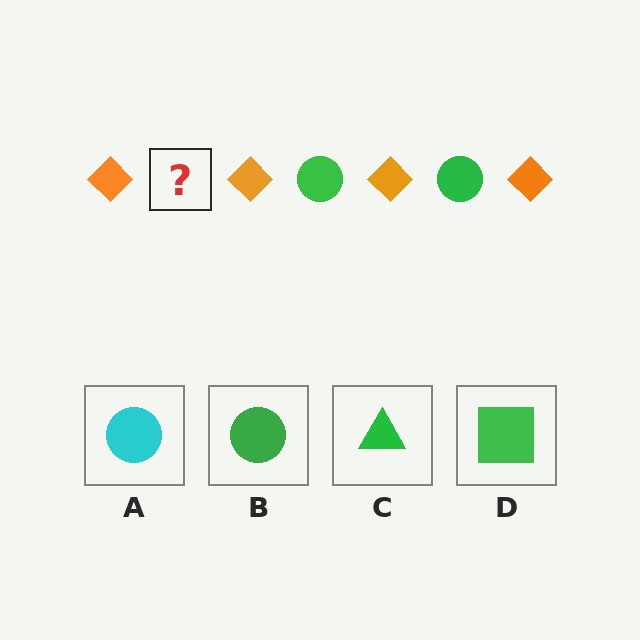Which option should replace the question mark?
Option B.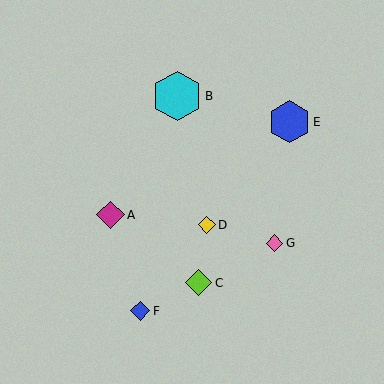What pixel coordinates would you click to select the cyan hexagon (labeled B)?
Click at (177, 96) to select the cyan hexagon B.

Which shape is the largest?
The cyan hexagon (labeled B) is the largest.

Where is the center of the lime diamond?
The center of the lime diamond is at (199, 283).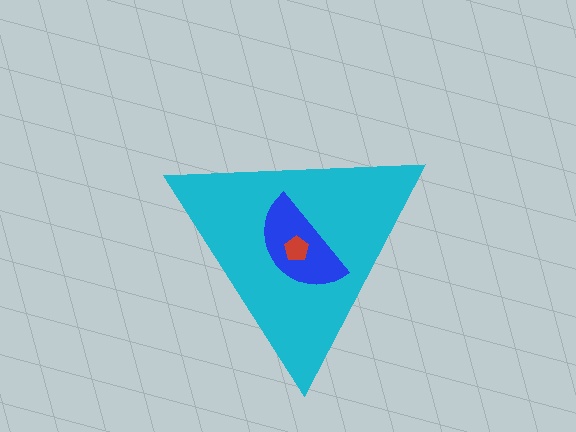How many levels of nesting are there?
3.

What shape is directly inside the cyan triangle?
The blue semicircle.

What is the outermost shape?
The cyan triangle.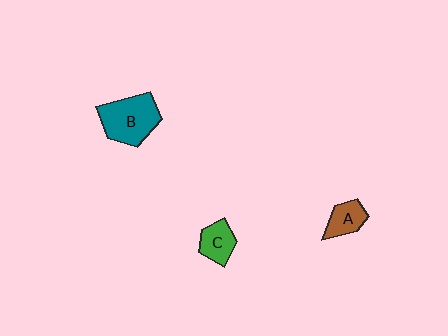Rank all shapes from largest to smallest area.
From largest to smallest: B (teal), C (green), A (brown).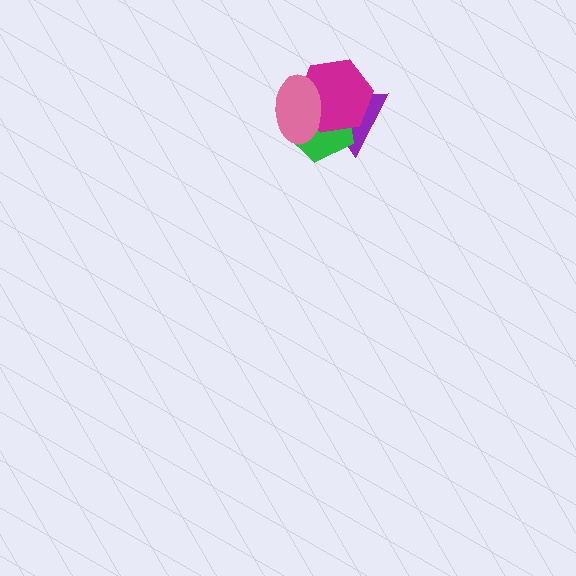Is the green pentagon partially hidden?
Yes, it is partially covered by another shape.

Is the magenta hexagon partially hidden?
Yes, it is partially covered by another shape.